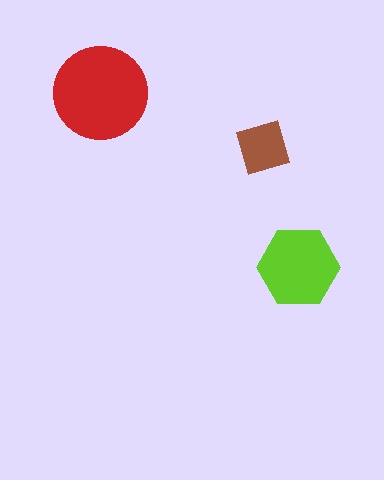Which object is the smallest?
The brown diamond.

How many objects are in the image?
There are 3 objects in the image.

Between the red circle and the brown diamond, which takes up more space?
The red circle.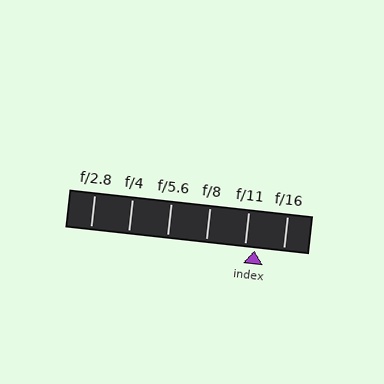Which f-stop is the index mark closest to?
The index mark is closest to f/11.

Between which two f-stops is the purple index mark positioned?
The index mark is between f/11 and f/16.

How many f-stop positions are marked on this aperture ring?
There are 6 f-stop positions marked.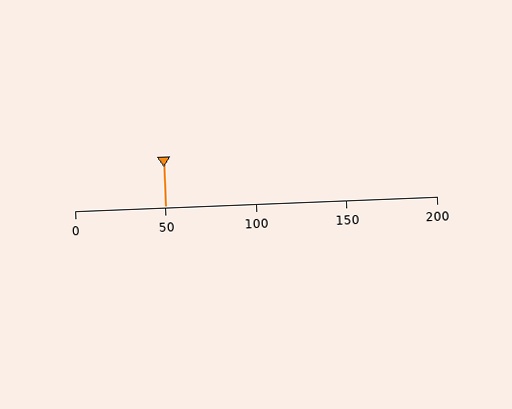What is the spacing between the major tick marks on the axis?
The major ticks are spaced 50 apart.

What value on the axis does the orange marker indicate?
The marker indicates approximately 50.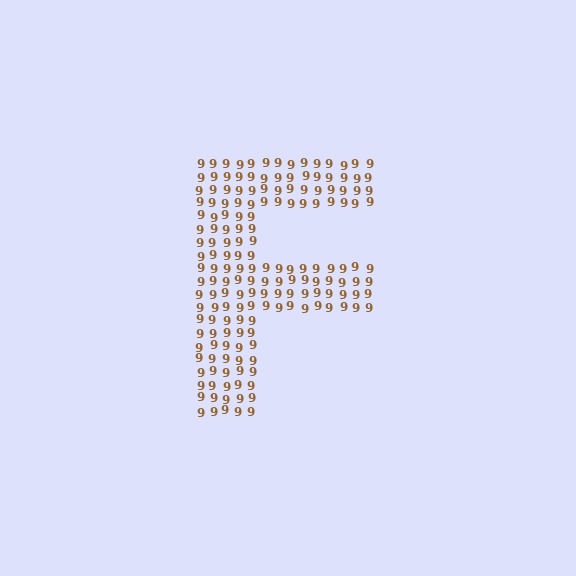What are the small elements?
The small elements are digit 9's.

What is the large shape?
The large shape is the letter F.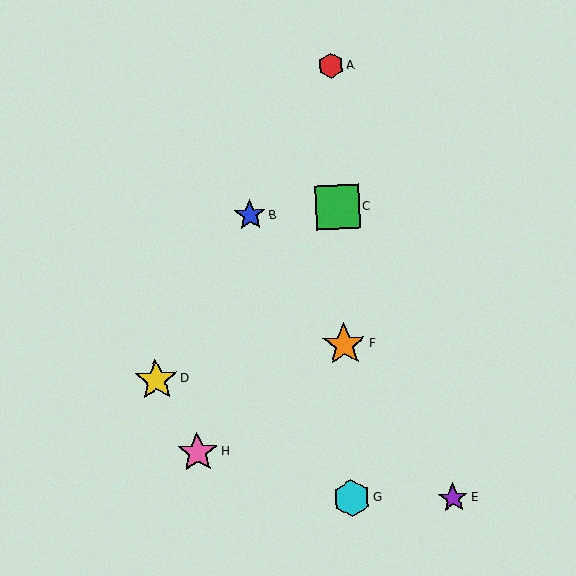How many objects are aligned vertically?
4 objects (A, C, F, G) are aligned vertically.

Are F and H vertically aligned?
No, F is at x≈344 and H is at x≈198.